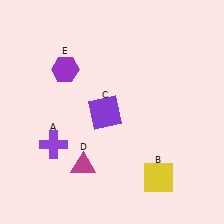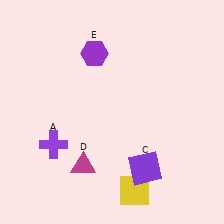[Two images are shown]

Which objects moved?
The objects that moved are: the yellow square (B), the purple square (C), the purple hexagon (E).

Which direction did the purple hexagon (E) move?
The purple hexagon (E) moved right.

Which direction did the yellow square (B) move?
The yellow square (B) moved left.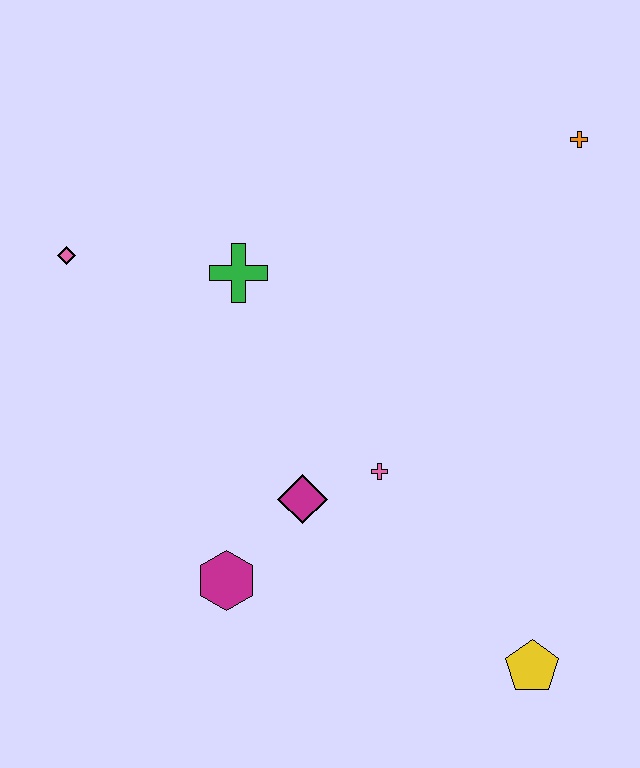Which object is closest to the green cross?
The pink diamond is closest to the green cross.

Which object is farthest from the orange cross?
The magenta hexagon is farthest from the orange cross.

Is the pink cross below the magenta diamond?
No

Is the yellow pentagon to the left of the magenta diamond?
No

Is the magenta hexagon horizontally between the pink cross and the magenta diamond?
No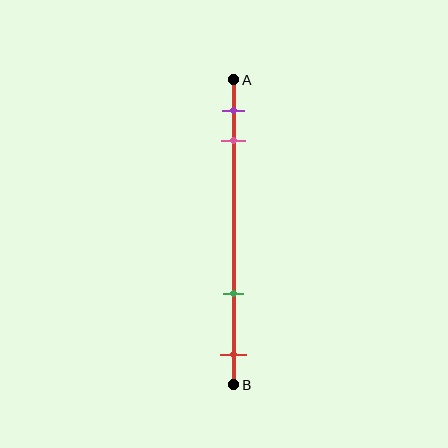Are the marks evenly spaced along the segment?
No, the marks are not evenly spaced.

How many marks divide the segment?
There are 4 marks dividing the segment.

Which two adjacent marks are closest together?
The purple and pink marks are the closest adjacent pair.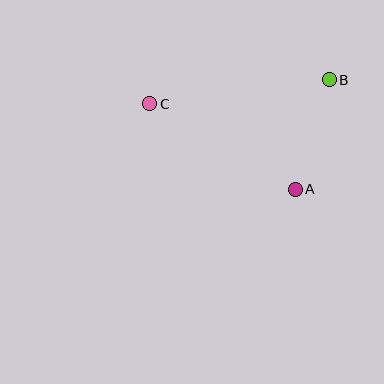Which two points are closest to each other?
Points A and B are closest to each other.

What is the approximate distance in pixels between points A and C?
The distance between A and C is approximately 169 pixels.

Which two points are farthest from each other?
Points B and C are farthest from each other.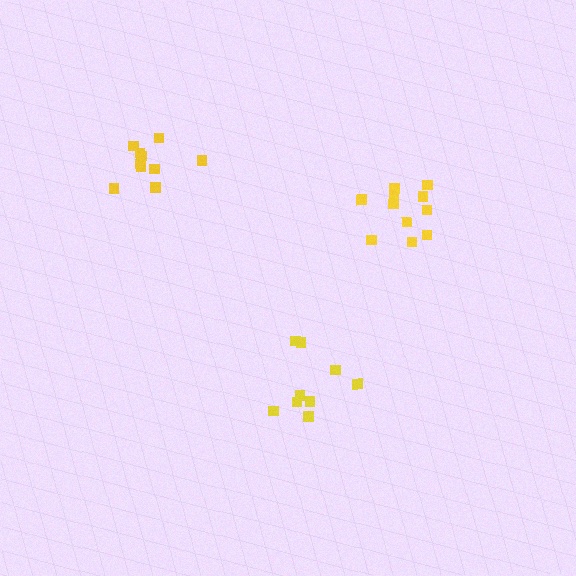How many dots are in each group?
Group 1: 9 dots, Group 2: 10 dots, Group 3: 11 dots (30 total).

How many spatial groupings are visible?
There are 3 spatial groupings.